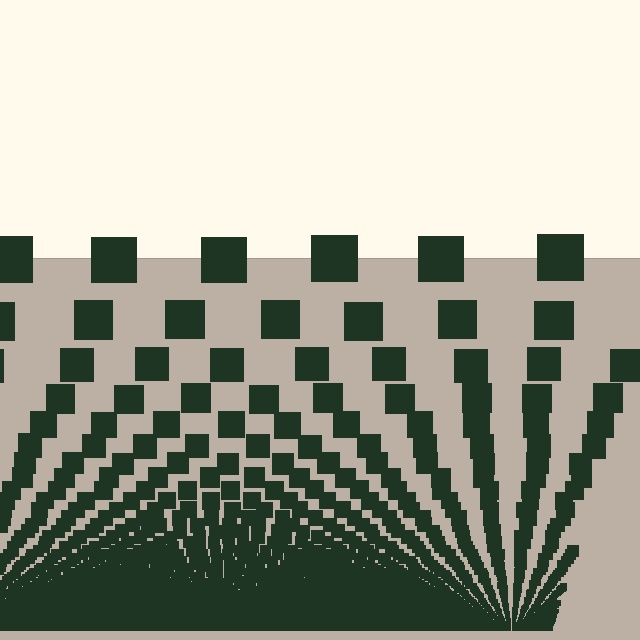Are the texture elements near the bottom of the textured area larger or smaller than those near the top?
Smaller. The gradient is inverted — elements near the bottom are smaller and denser.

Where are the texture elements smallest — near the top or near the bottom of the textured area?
Near the bottom.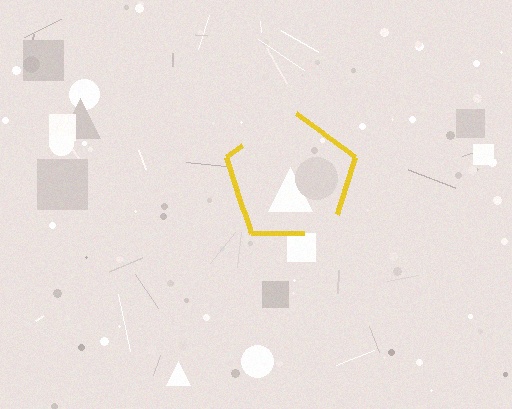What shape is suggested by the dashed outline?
The dashed outline suggests a pentagon.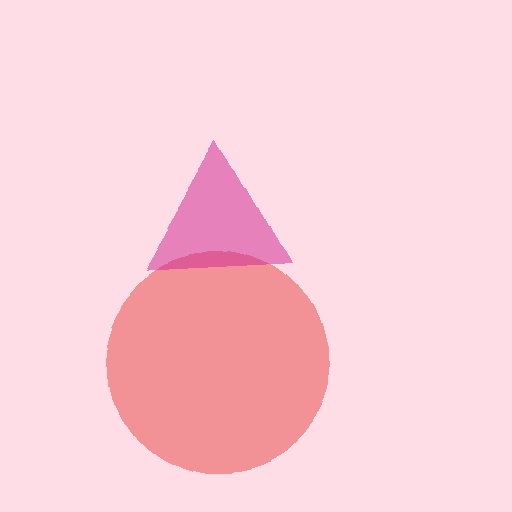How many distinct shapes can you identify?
There are 2 distinct shapes: a red circle, a magenta triangle.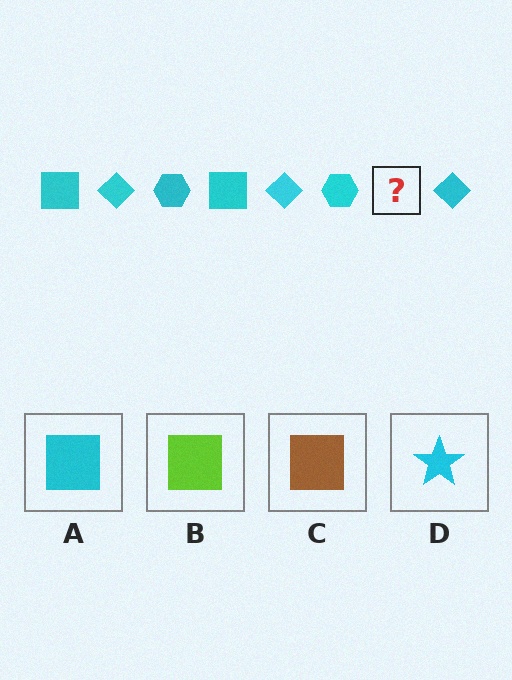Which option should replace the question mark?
Option A.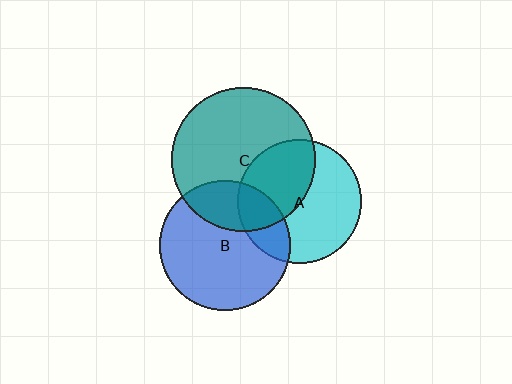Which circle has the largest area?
Circle C (teal).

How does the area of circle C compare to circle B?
Approximately 1.2 times.